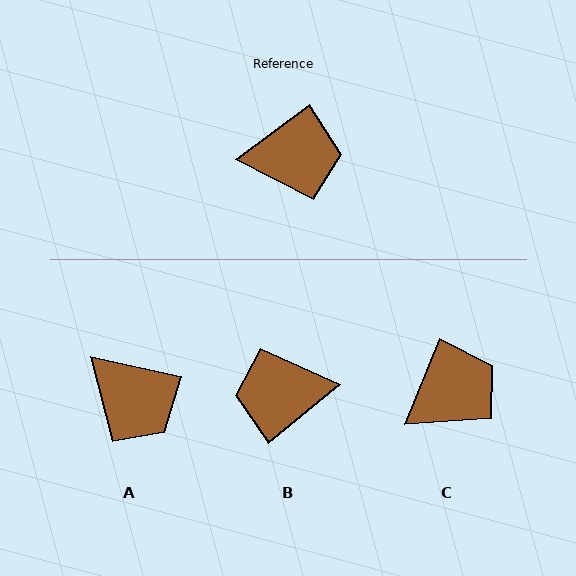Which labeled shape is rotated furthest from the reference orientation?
B, about 177 degrees away.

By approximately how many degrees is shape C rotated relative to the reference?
Approximately 31 degrees counter-clockwise.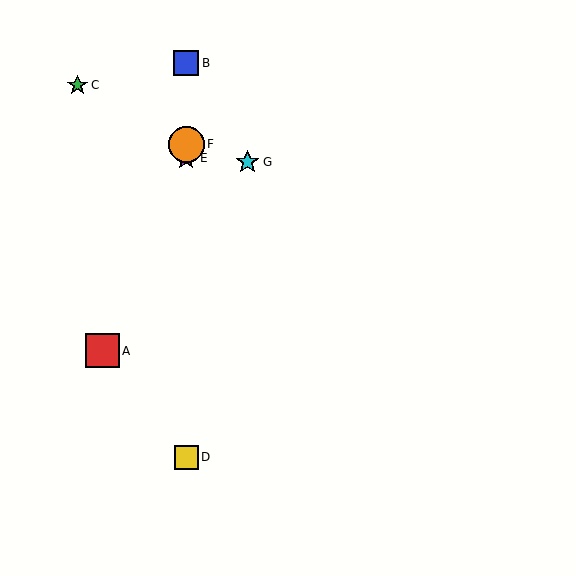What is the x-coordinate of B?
Object B is at x≈186.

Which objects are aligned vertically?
Objects B, D, E, F are aligned vertically.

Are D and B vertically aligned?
Yes, both are at x≈186.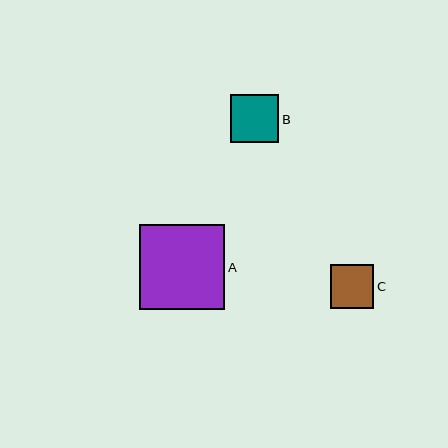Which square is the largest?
Square A is the largest with a size of approximately 85 pixels.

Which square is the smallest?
Square C is the smallest with a size of approximately 44 pixels.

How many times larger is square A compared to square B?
Square A is approximately 1.8 times the size of square B.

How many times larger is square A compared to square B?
Square A is approximately 1.8 times the size of square B.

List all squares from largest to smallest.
From largest to smallest: A, B, C.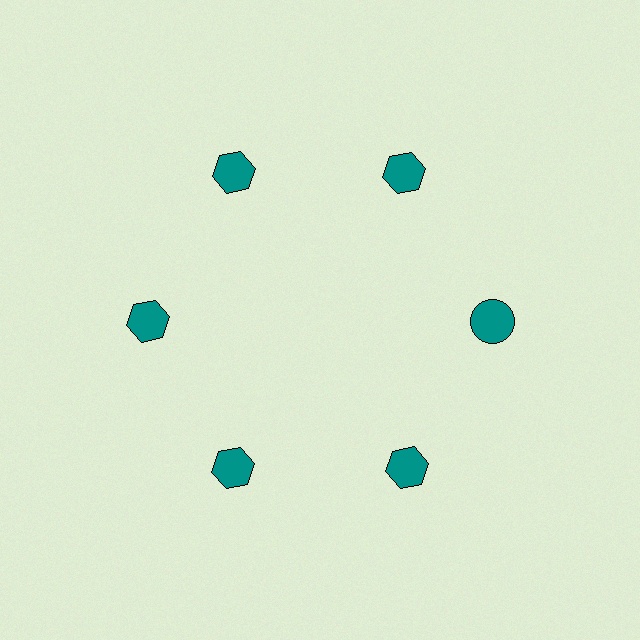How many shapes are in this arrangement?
There are 6 shapes arranged in a ring pattern.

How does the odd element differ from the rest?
It has a different shape: circle instead of hexagon.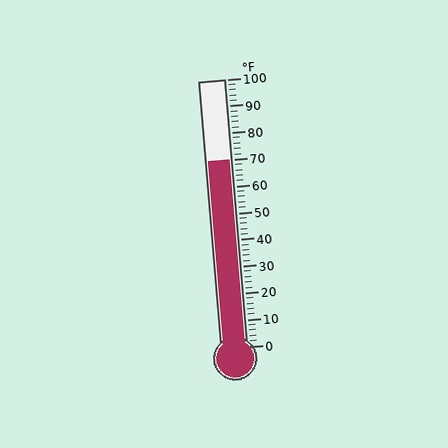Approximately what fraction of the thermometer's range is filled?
The thermometer is filled to approximately 70% of its range.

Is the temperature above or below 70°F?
The temperature is at 70°F.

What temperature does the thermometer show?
The thermometer shows approximately 70°F.